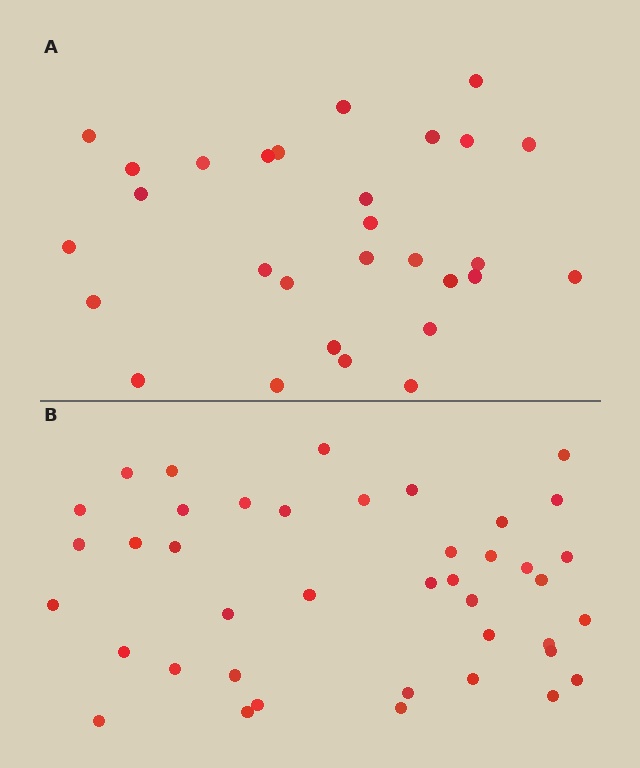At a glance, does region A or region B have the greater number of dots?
Region B (the bottom region) has more dots.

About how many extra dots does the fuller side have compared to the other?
Region B has roughly 12 or so more dots than region A.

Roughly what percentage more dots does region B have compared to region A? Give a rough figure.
About 40% more.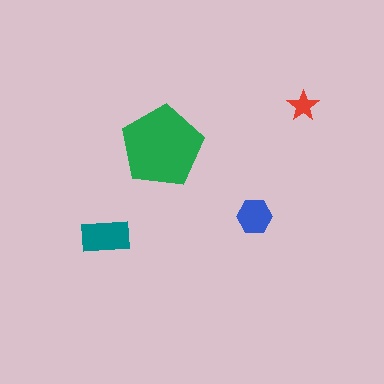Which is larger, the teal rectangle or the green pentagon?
The green pentagon.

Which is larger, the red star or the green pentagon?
The green pentagon.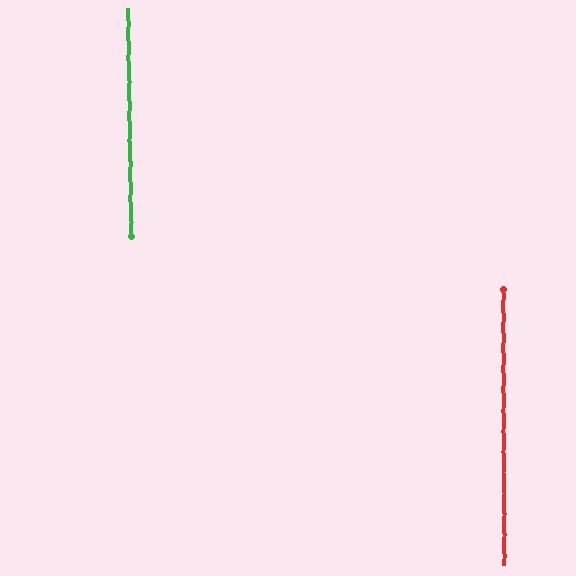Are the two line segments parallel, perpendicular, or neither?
Parallel — their directions differ by only 0.6°.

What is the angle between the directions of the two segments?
Approximately 1 degree.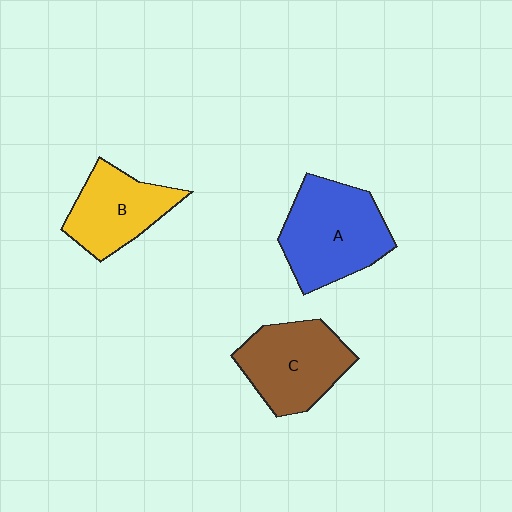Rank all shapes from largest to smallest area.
From largest to smallest: A (blue), C (brown), B (yellow).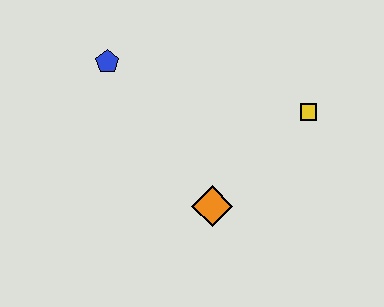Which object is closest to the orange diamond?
The yellow square is closest to the orange diamond.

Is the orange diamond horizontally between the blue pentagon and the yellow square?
Yes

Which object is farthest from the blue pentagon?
The yellow square is farthest from the blue pentagon.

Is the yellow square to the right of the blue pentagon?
Yes